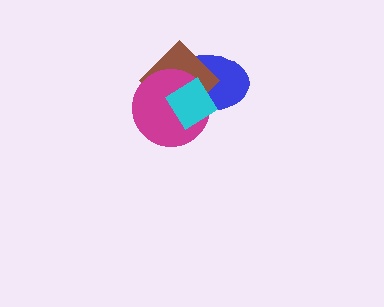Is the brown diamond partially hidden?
Yes, it is partially covered by another shape.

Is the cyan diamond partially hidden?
No, no other shape covers it.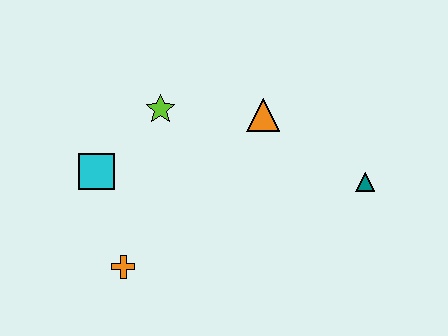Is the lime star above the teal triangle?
Yes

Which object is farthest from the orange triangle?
The orange cross is farthest from the orange triangle.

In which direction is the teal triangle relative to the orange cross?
The teal triangle is to the right of the orange cross.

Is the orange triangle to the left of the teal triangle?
Yes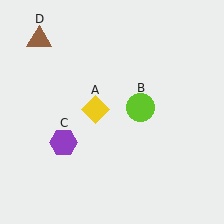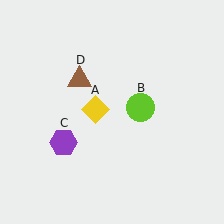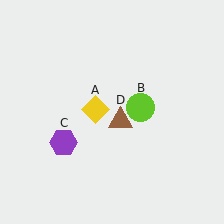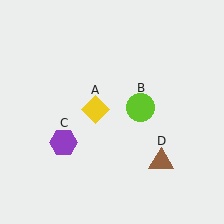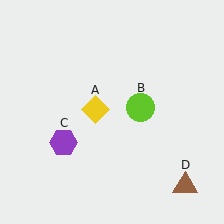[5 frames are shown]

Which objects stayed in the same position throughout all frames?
Yellow diamond (object A) and lime circle (object B) and purple hexagon (object C) remained stationary.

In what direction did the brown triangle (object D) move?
The brown triangle (object D) moved down and to the right.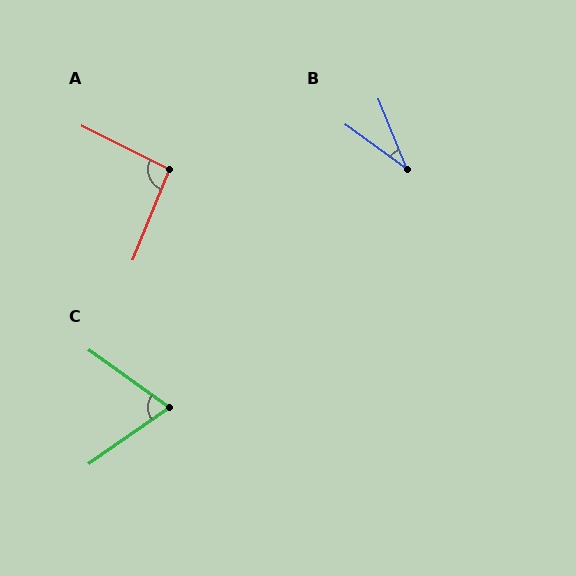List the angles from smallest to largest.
B (32°), C (70°), A (94°).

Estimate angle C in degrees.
Approximately 70 degrees.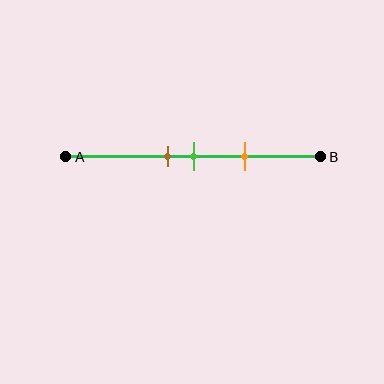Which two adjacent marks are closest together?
The brown and green marks are the closest adjacent pair.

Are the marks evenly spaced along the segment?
Yes, the marks are approximately evenly spaced.